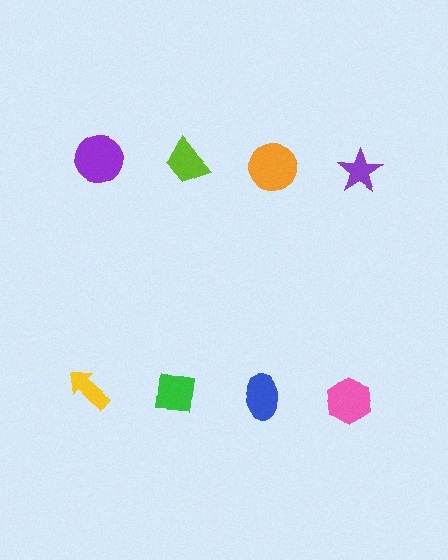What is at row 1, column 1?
A purple circle.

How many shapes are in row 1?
4 shapes.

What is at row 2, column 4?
A pink hexagon.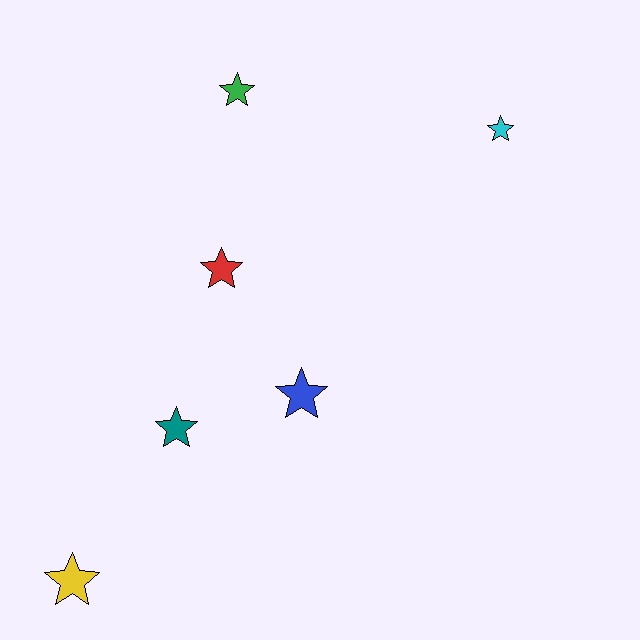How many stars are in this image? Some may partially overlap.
There are 6 stars.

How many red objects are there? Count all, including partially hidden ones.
There is 1 red object.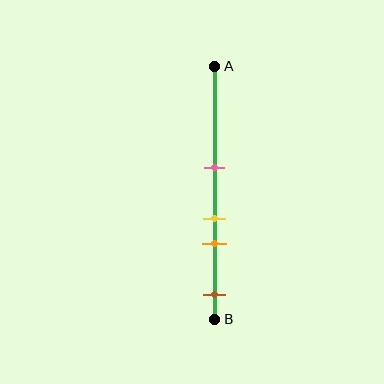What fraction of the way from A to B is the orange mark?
The orange mark is approximately 70% (0.7) of the way from A to B.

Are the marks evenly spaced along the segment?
No, the marks are not evenly spaced.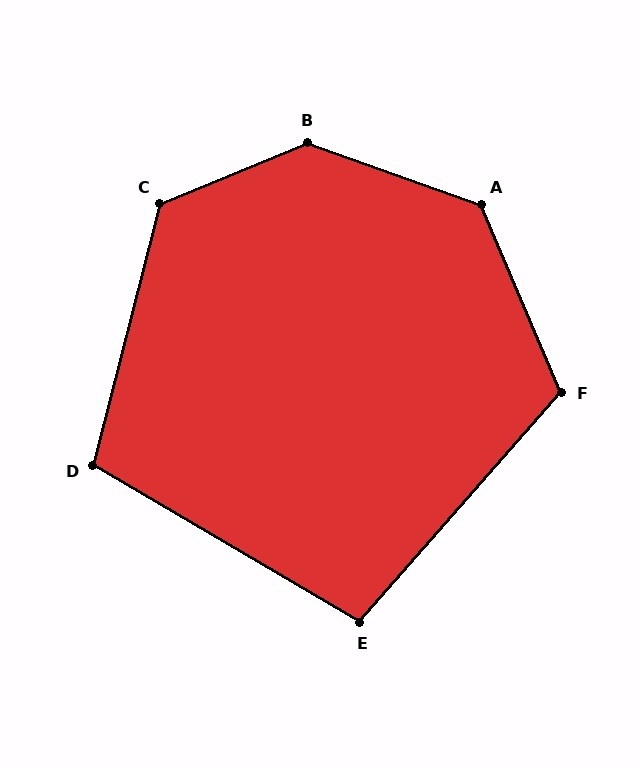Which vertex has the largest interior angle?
B, at approximately 138 degrees.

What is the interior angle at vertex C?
Approximately 127 degrees (obtuse).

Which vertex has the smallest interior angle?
E, at approximately 101 degrees.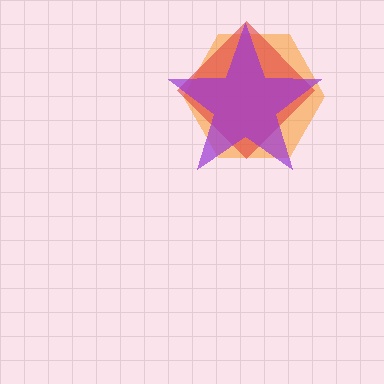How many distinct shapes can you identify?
There are 3 distinct shapes: an orange hexagon, a red diamond, a purple star.